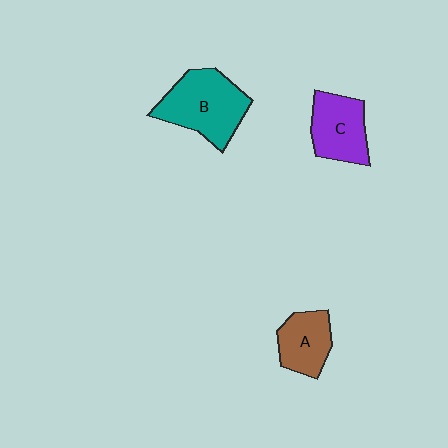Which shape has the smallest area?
Shape A (brown).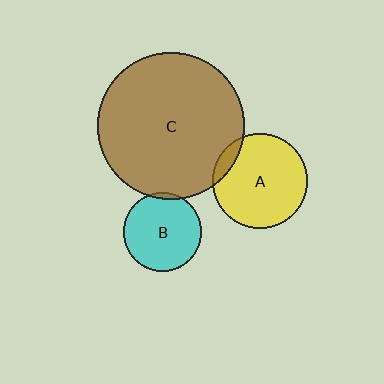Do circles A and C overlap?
Yes.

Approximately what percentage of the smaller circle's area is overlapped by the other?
Approximately 10%.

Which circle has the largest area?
Circle C (brown).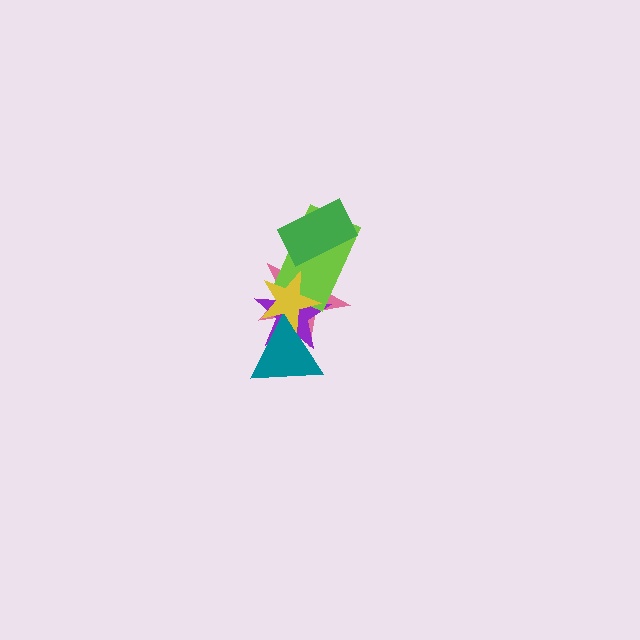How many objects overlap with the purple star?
4 objects overlap with the purple star.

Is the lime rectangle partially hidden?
Yes, it is partially covered by another shape.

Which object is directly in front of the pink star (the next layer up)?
The purple star is directly in front of the pink star.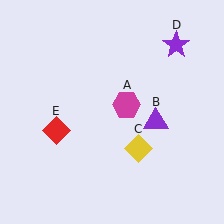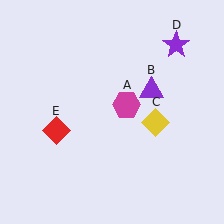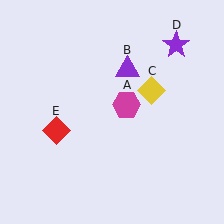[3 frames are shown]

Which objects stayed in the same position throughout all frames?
Magenta hexagon (object A) and purple star (object D) and red diamond (object E) remained stationary.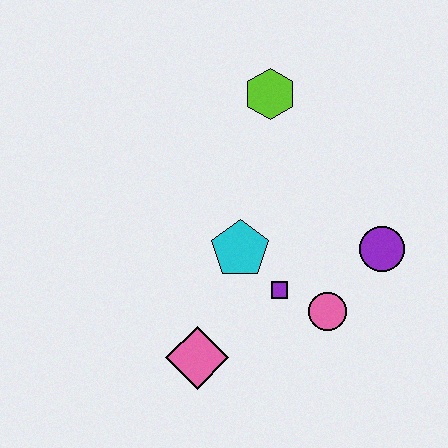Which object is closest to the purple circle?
The pink circle is closest to the purple circle.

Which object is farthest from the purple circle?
The pink diamond is farthest from the purple circle.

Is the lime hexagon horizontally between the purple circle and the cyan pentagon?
Yes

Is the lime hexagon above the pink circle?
Yes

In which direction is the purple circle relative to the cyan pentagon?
The purple circle is to the right of the cyan pentagon.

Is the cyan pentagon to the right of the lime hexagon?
No